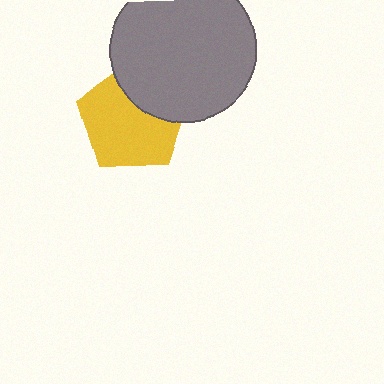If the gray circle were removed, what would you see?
You would see the complete yellow pentagon.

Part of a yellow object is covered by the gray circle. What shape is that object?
It is a pentagon.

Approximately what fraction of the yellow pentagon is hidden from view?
Roughly 31% of the yellow pentagon is hidden behind the gray circle.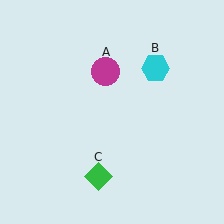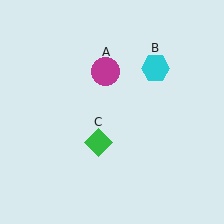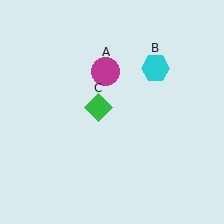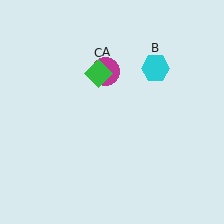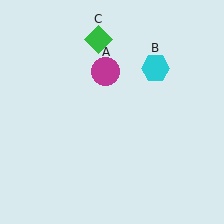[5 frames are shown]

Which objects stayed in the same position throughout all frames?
Magenta circle (object A) and cyan hexagon (object B) remained stationary.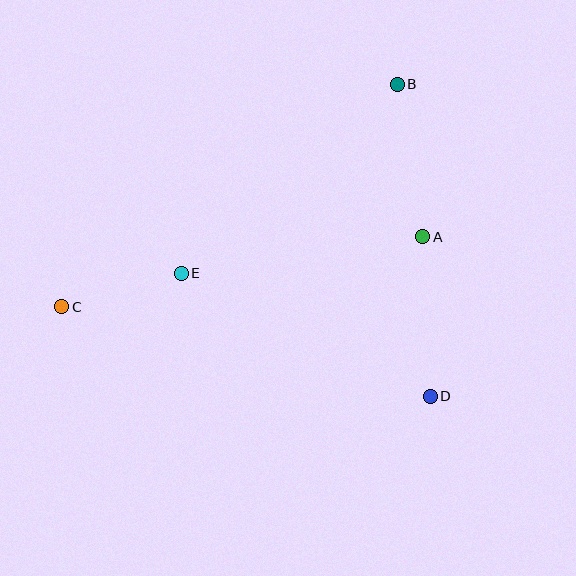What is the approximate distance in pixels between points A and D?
The distance between A and D is approximately 160 pixels.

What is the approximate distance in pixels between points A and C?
The distance between A and C is approximately 368 pixels.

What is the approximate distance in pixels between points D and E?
The distance between D and E is approximately 278 pixels.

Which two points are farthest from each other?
Points B and C are farthest from each other.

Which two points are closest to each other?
Points C and E are closest to each other.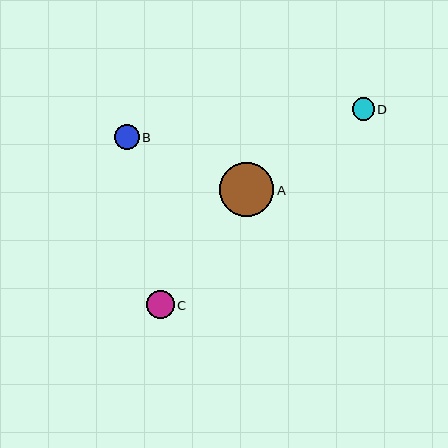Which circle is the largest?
Circle A is the largest with a size of approximately 54 pixels.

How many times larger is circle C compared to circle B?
Circle C is approximately 1.1 times the size of circle B.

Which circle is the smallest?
Circle D is the smallest with a size of approximately 22 pixels.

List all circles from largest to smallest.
From largest to smallest: A, C, B, D.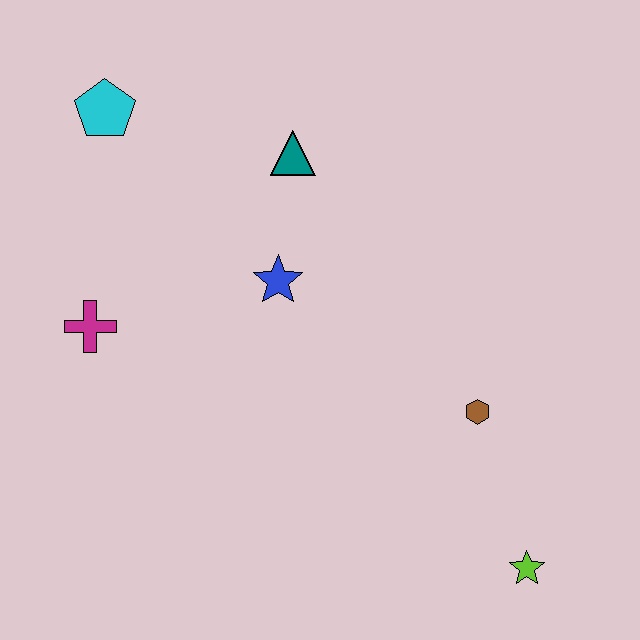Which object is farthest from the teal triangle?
The lime star is farthest from the teal triangle.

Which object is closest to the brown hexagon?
The lime star is closest to the brown hexagon.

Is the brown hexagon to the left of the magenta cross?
No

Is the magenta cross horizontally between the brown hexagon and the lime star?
No